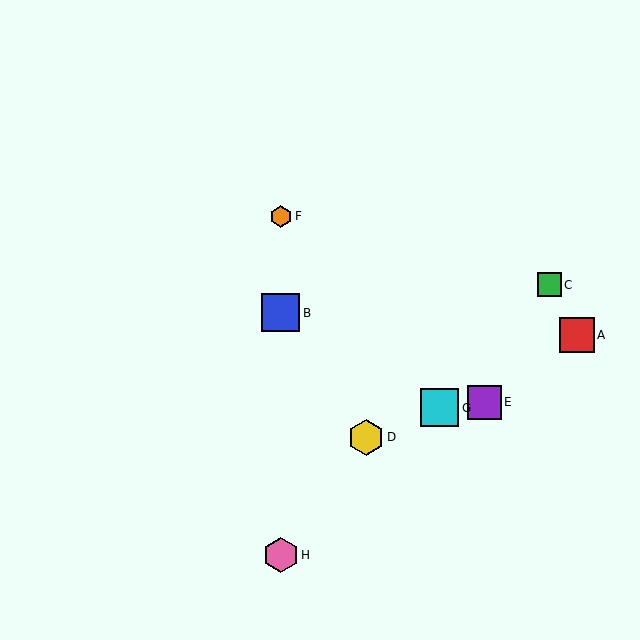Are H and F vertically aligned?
Yes, both are at x≈281.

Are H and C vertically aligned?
No, H is at x≈281 and C is at x≈549.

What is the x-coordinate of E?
Object E is at x≈484.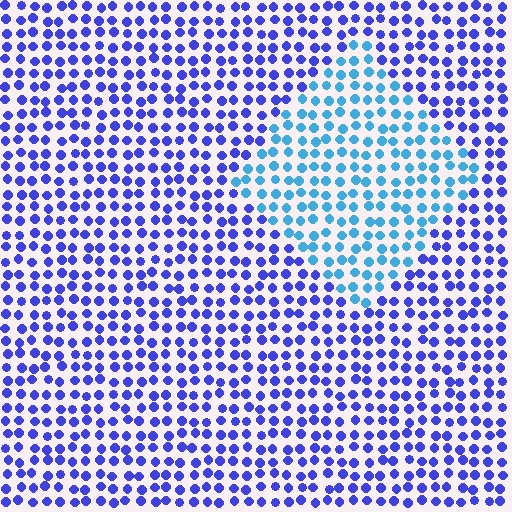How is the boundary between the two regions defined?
The boundary is defined purely by a slight shift in hue (about 41 degrees). Spacing, size, and orientation are identical on both sides.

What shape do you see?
I see a diamond.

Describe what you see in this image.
The image is filled with small blue elements in a uniform arrangement. A diamond-shaped region is visible where the elements are tinted to a slightly different hue, forming a subtle color boundary.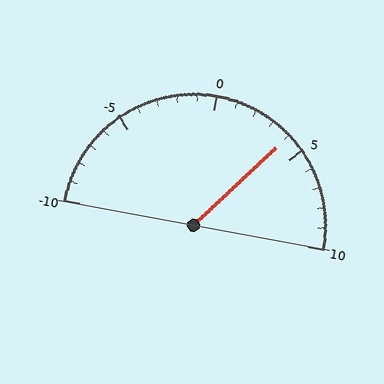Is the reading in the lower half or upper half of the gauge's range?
The reading is in the upper half of the range (-10 to 10).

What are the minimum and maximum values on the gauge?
The gauge ranges from -10 to 10.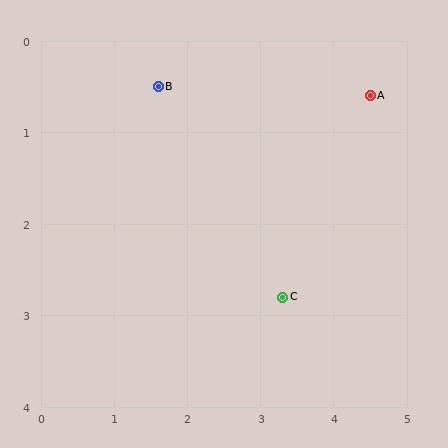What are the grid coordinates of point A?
Point A is at approximately (4.5, 0.6).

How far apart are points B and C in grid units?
Points B and C are about 2.9 grid units apart.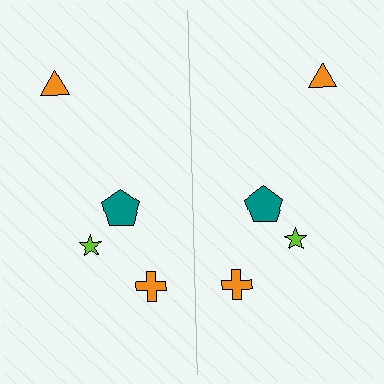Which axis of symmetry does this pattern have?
The pattern has a vertical axis of symmetry running through the center of the image.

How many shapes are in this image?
There are 8 shapes in this image.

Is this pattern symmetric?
Yes, this pattern has bilateral (reflection) symmetry.